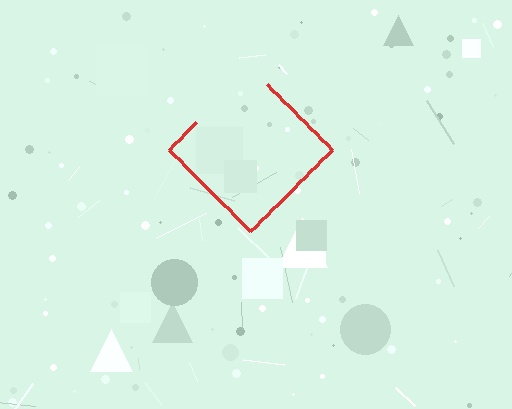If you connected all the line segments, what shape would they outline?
They would outline a diamond.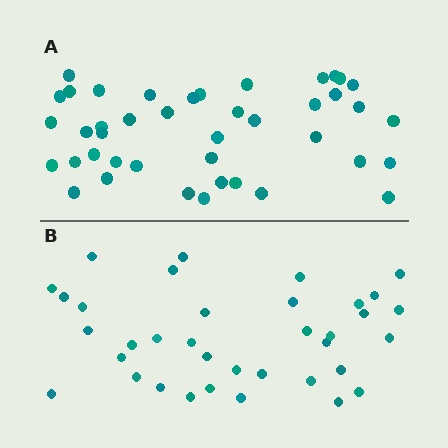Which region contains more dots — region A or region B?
Region A (the top region) has more dots.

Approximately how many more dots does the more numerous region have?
Region A has about 6 more dots than region B.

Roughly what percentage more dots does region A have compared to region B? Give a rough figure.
About 15% more.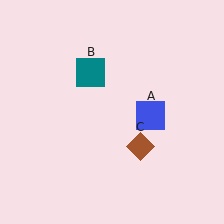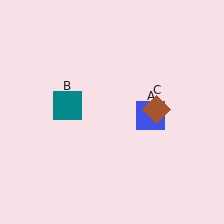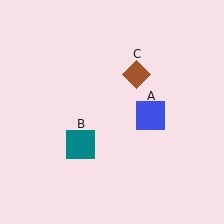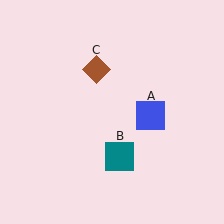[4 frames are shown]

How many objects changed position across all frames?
2 objects changed position: teal square (object B), brown diamond (object C).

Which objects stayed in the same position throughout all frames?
Blue square (object A) remained stationary.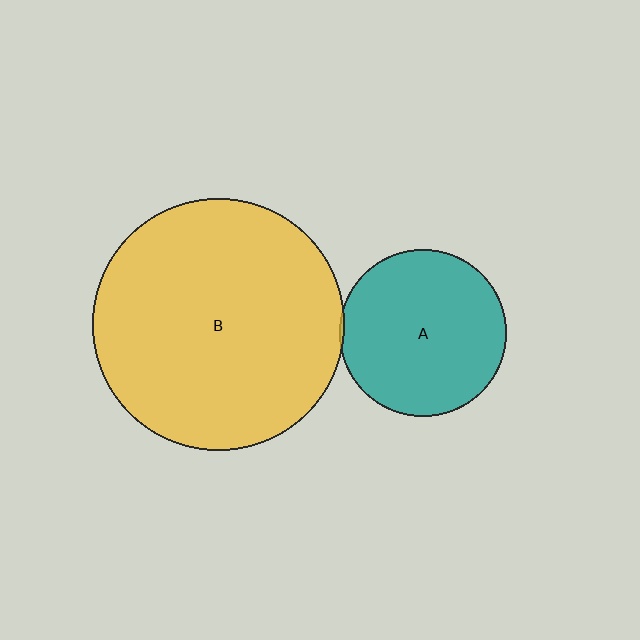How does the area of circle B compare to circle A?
Approximately 2.3 times.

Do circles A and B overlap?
Yes.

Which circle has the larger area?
Circle B (yellow).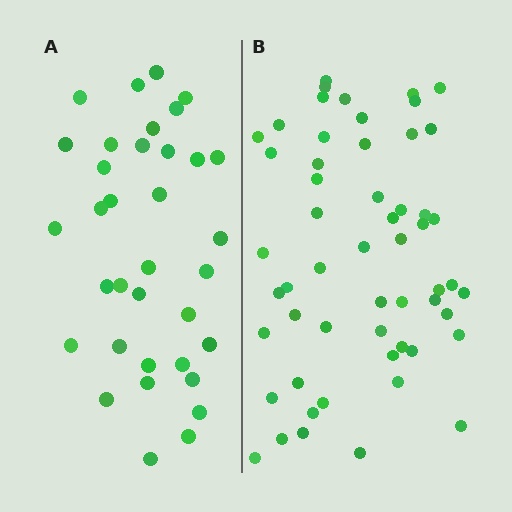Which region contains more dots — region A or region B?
Region B (the right region) has more dots.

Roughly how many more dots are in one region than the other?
Region B has approximately 20 more dots than region A.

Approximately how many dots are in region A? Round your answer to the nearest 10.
About 40 dots. (The exact count is 35, which rounds to 40.)